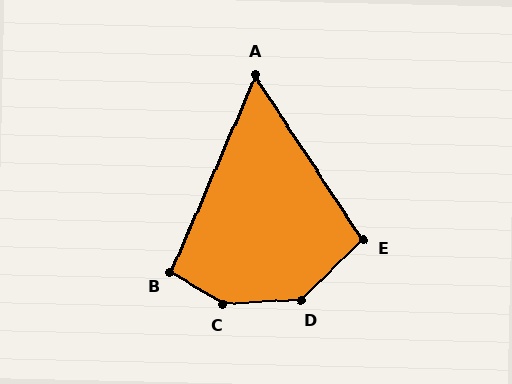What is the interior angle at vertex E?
Approximately 101 degrees (obtuse).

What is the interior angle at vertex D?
Approximately 139 degrees (obtuse).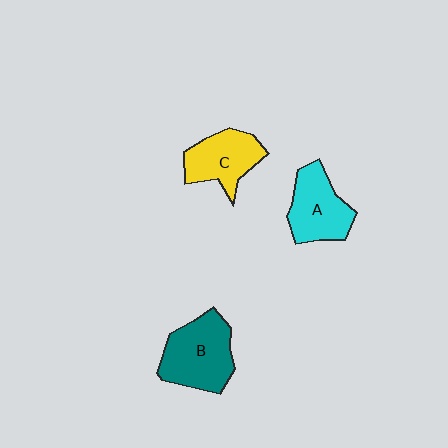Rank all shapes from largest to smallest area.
From largest to smallest: B (teal), A (cyan), C (yellow).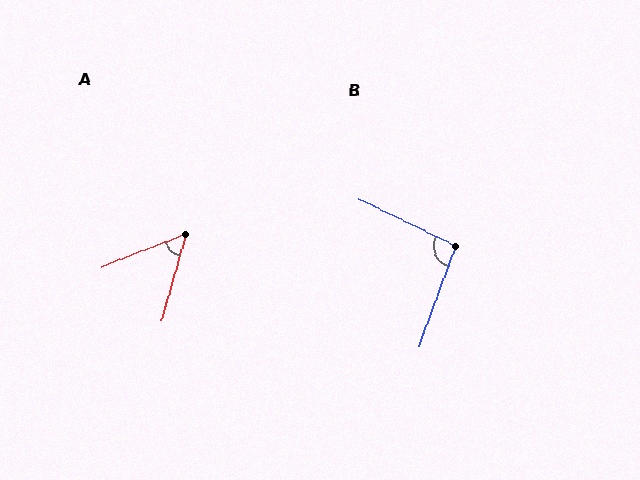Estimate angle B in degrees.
Approximately 96 degrees.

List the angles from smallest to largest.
A (53°), B (96°).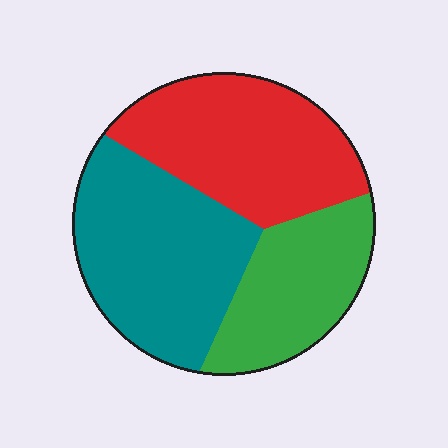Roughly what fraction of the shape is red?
Red covers around 35% of the shape.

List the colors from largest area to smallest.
From largest to smallest: teal, red, green.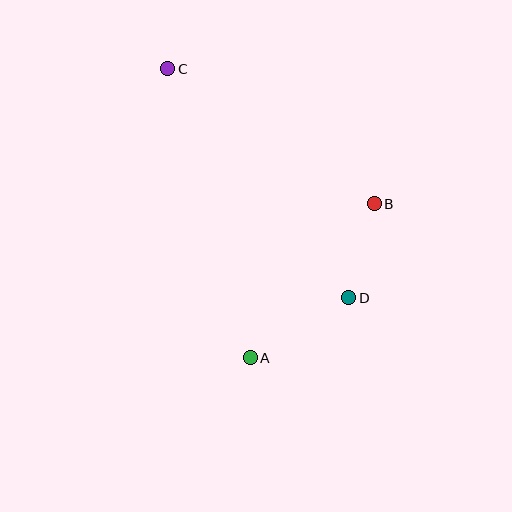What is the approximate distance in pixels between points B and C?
The distance between B and C is approximately 247 pixels.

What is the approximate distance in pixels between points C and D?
The distance between C and D is approximately 292 pixels.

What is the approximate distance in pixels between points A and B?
The distance between A and B is approximately 198 pixels.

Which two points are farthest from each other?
Points A and C are farthest from each other.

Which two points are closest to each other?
Points B and D are closest to each other.